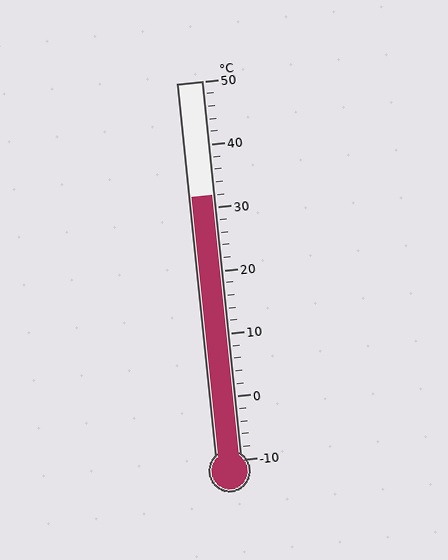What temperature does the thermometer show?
The thermometer shows approximately 32°C.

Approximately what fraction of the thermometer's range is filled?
The thermometer is filled to approximately 70% of its range.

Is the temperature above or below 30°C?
The temperature is above 30°C.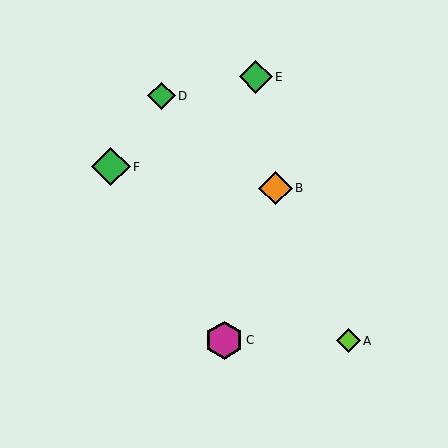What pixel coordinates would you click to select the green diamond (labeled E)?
Click at (256, 77) to select the green diamond E.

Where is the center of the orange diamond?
The center of the orange diamond is at (276, 188).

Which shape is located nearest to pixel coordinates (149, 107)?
The green diamond (labeled D) at (162, 96) is nearest to that location.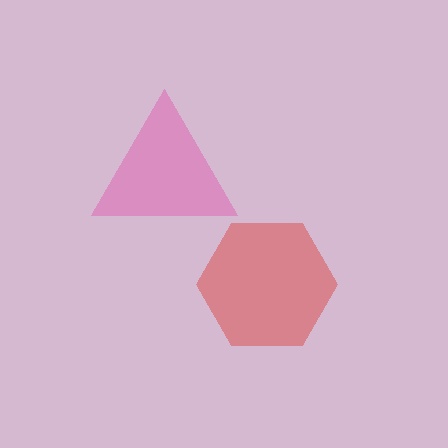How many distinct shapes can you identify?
There are 2 distinct shapes: a pink triangle, a red hexagon.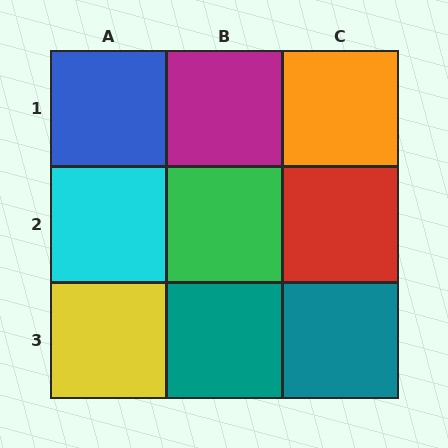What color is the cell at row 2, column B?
Green.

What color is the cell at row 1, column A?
Blue.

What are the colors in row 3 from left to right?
Yellow, teal, teal.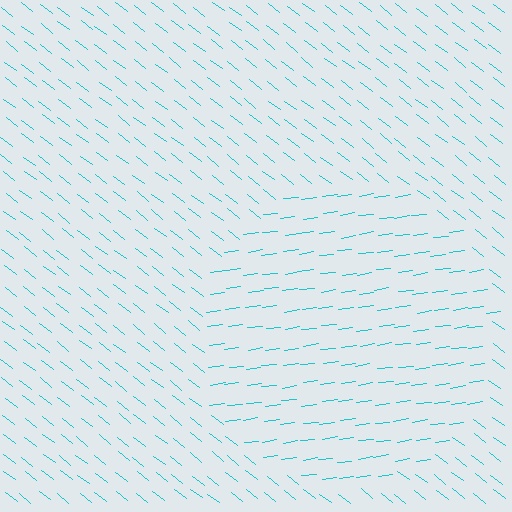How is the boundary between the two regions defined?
The boundary is defined purely by a change in line orientation (approximately 45 degrees difference). All lines are the same color and thickness.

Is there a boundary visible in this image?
Yes, there is a texture boundary formed by a change in line orientation.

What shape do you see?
I see a circle.